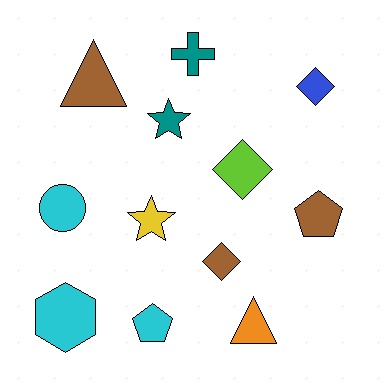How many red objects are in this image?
There are no red objects.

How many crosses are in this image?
There is 1 cross.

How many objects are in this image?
There are 12 objects.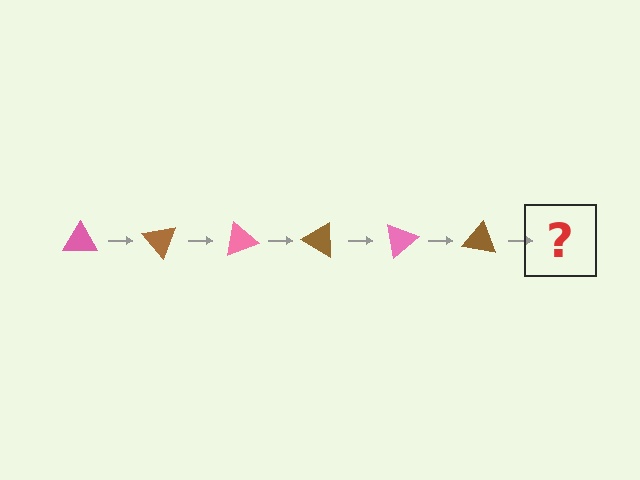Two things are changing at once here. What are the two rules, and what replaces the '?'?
The two rules are that it rotates 50 degrees each step and the color cycles through pink and brown. The '?' should be a pink triangle, rotated 300 degrees from the start.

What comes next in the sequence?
The next element should be a pink triangle, rotated 300 degrees from the start.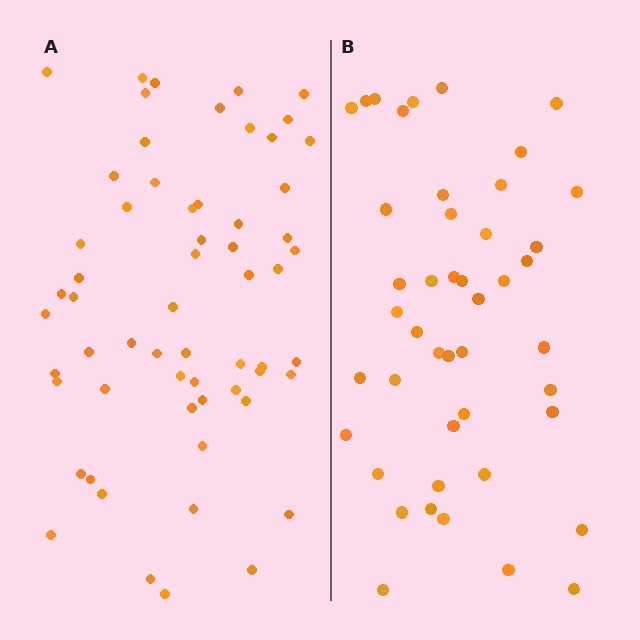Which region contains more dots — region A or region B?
Region A (the left region) has more dots.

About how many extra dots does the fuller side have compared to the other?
Region A has approximately 15 more dots than region B.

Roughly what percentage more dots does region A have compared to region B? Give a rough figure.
About 35% more.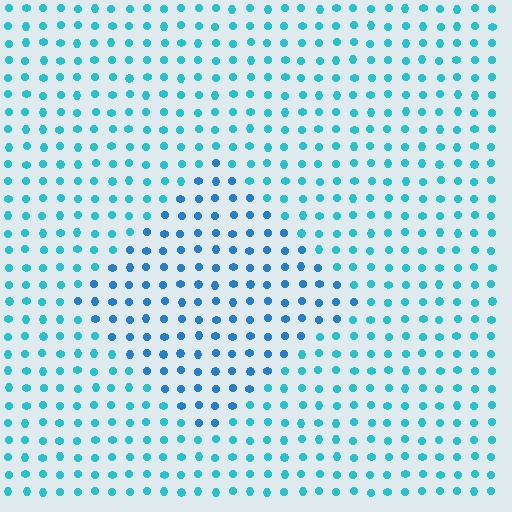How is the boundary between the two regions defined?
The boundary is defined purely by a slight shift in hue (about 25 degrees). Spacing, size, and orientation are identical on both sides.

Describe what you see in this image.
The image is filled with small cyan elements in a uniform arrangement. A diamond-shaped region is visible where the elements are tinted to a slightly different hue, forming a subtle color boundary.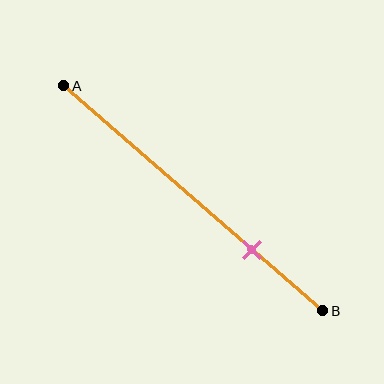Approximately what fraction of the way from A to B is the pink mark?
The pink mark is approximately 75% of the way from A to B.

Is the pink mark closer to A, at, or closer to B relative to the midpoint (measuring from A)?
The pink mark is closer to point B than the midpoint of segment AB.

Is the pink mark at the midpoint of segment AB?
No, the mark is at about 75% from A, not at the 50% midpoint.